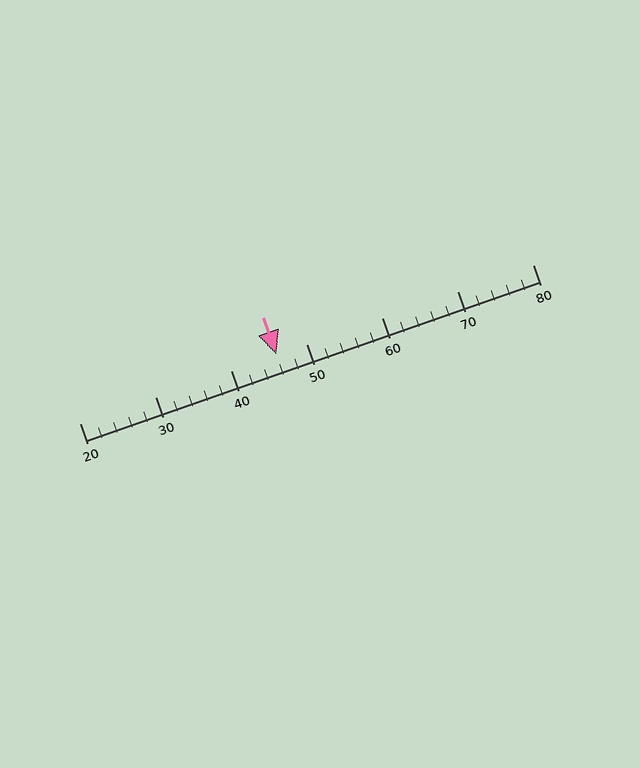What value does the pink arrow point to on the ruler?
The pink arrow points to approximately 46.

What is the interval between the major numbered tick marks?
The major tick marks are spaced 10 units apart.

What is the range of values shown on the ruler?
The ruler shows values from 20 to 80.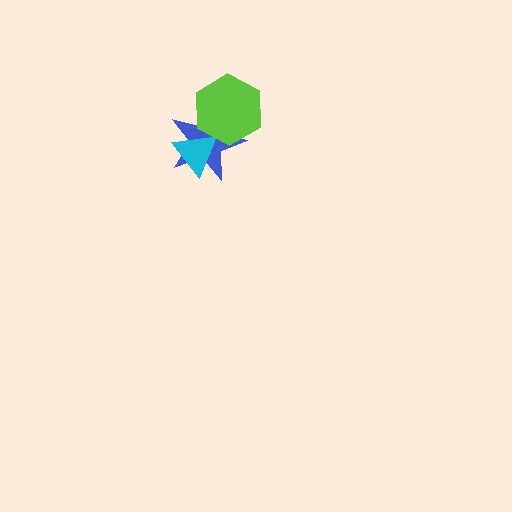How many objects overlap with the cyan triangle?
2 objects overlap with the cyan triangle.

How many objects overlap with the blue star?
2 objects overlap with the blue star.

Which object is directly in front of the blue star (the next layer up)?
The cyan triangle is directly in front of the blue star.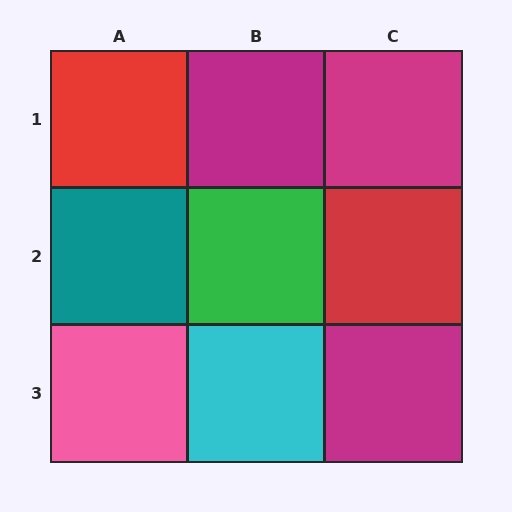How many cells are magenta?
3 cells are magenta.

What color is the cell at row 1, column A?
Red.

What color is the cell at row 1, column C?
Magenta.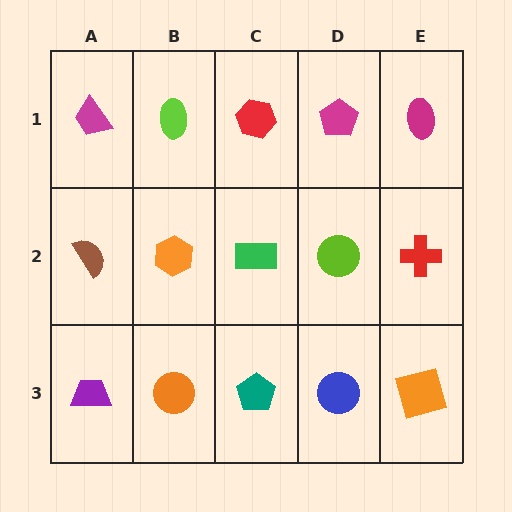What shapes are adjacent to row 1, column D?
A lime circle (row 2, column D), a red hexagon (row 1, column C), a magenta ellipse (row 1, column E).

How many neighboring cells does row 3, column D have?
3.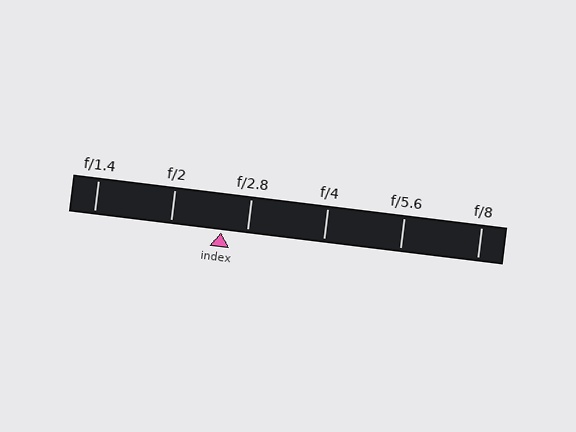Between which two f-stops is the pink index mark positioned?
The index mark is between f/2 and f/2.8.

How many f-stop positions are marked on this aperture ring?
There are 6 f-stop positions marked.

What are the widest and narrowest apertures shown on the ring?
The widest aperture shown is f/1.4 and the narrowest is f/8.